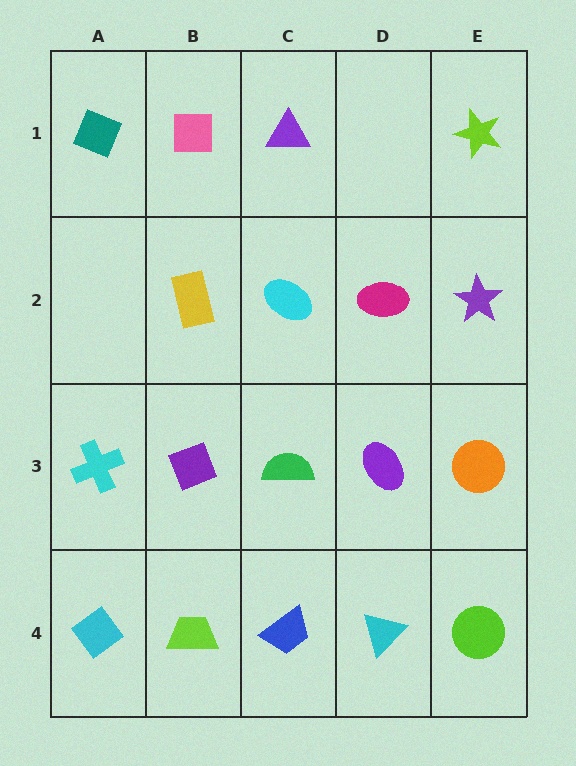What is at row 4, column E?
A lime circle.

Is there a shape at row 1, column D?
No, that cell is empty.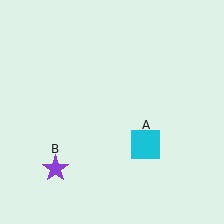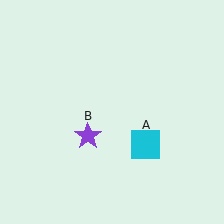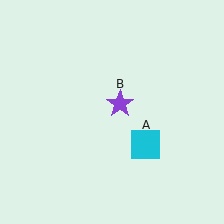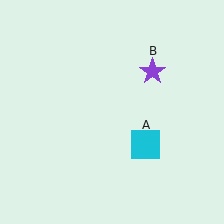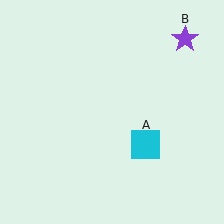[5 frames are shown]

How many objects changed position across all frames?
1 object changed position: purple star (object B).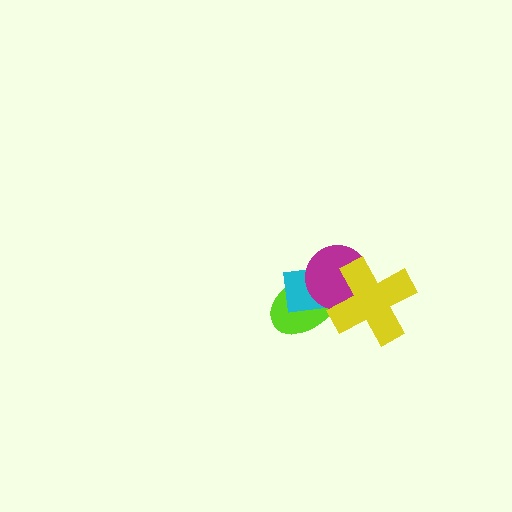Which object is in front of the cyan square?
The magenta circle is in front of the cyan square.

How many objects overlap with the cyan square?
2 objects overlap with the cyan square.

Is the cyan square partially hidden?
Yes, it is partially covered by another shape.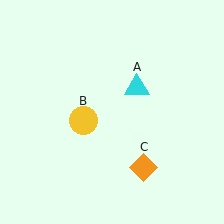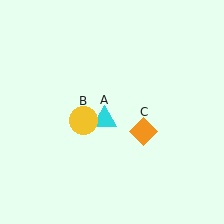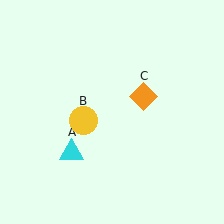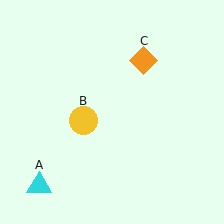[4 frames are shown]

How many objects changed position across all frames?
2 objects changed position: cyan triangle (object A), orange diamond (object C).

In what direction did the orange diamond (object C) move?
The orange diamond (object C) moved up.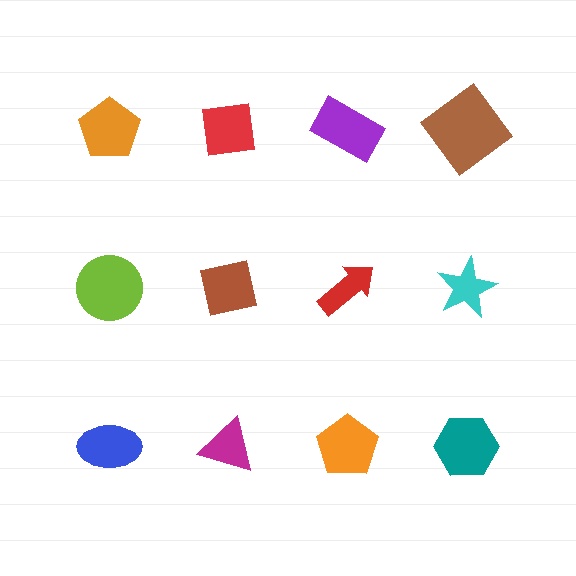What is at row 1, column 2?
A red square.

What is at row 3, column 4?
A teal hexagon.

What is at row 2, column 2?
A brown square.